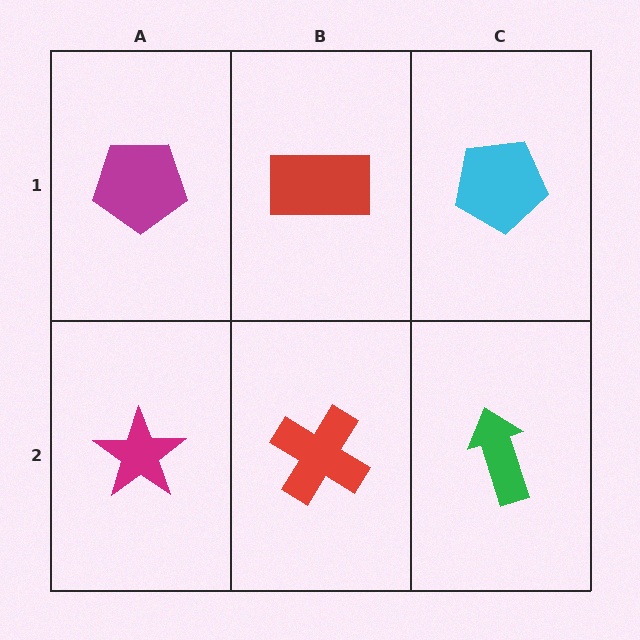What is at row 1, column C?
A cyan pentagon.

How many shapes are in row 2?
3 shapes.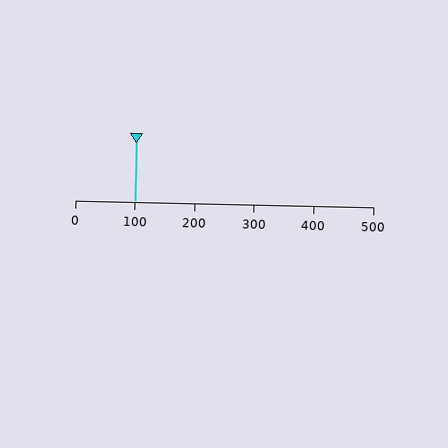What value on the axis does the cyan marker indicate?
The marker indicates approximately 100.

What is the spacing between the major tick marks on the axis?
The major ticks are spaced 100 apart.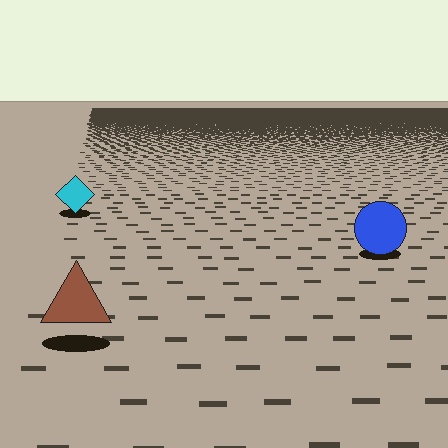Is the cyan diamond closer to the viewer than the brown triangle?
No. The brown triangle is closer — you can tell from the texture gradient: the ground texture is coarser near it.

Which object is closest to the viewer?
The brown triangle is closest. The texture marks near it are larger and more spread out.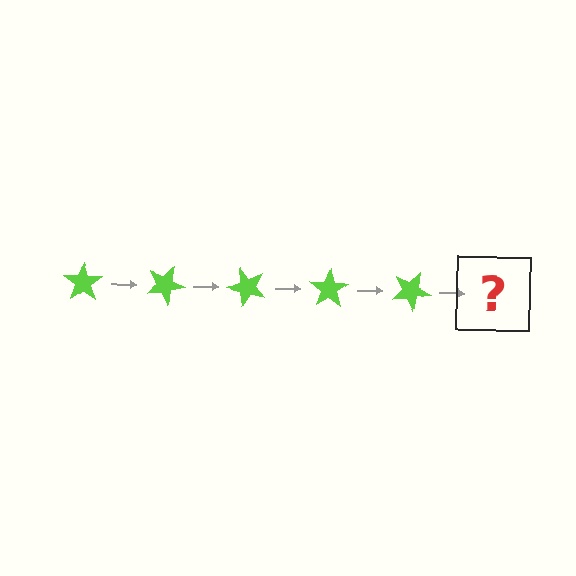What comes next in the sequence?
The next element should be a lime star rotated 125 degrees.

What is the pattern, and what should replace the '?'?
The pattern is that the star rotates 25 degrees each step. The '?' should be a lime star rotated 125 degrees.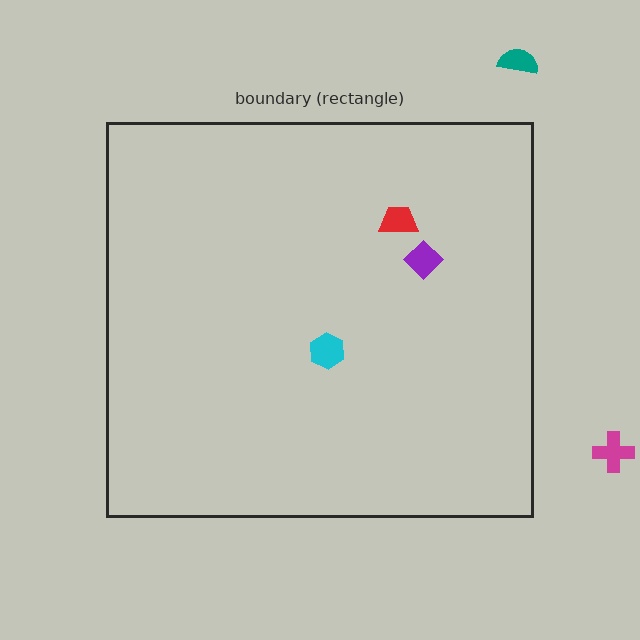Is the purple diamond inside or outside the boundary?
Inside.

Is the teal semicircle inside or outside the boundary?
Outside.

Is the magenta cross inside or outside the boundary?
Outside.